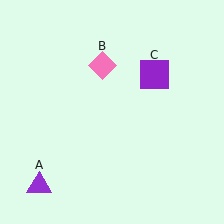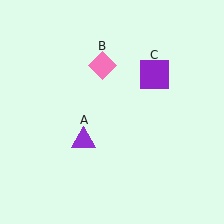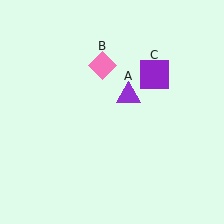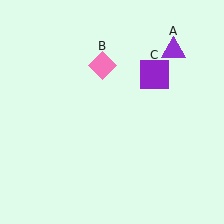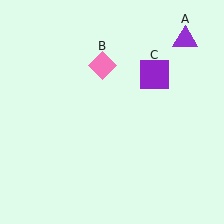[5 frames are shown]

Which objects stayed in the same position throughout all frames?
Pink diamond (object B) and purple square (object C) remained stationary.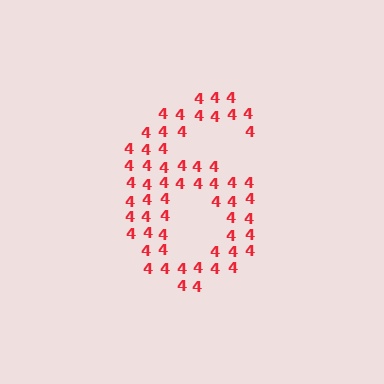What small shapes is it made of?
It is made of small digit 4's.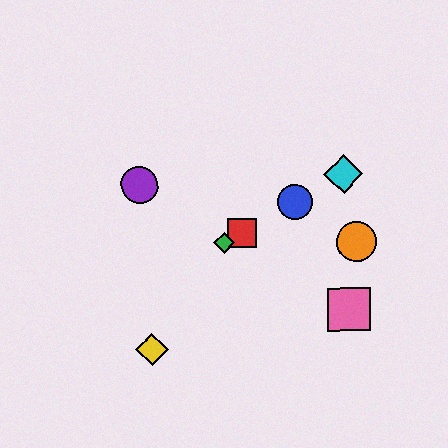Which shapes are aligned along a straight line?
The red square, the blue circle, the green diamond, the cyan diamond are aligned along a straight line.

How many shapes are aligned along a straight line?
4 shapes (the red square, the blue circle, the green diamond, the cyan diamond) are aligned along a straight line.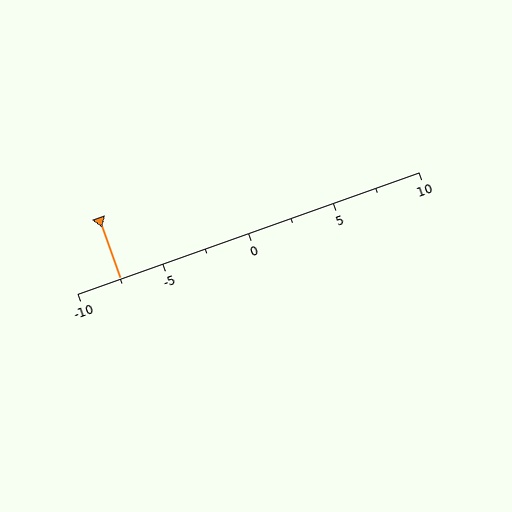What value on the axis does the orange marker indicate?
The marker indicates approximately -7.5.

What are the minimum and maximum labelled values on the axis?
The axis runs from -10 to 10.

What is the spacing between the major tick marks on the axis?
The major ticks are spaced 5 apart.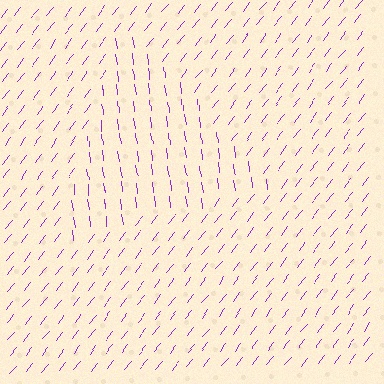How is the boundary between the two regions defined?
The boundary is defined purely by a change in line orientation (approximately 45 degrees difference). All lines are the same color and thickness.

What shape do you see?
I see a triangle.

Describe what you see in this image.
The image is filled with small purple line segments. A triangle region in the image has lines oriented differently from the surrounding lines, creating a visible texture boundary.